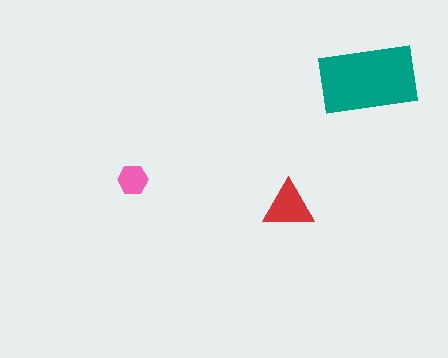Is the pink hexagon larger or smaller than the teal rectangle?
Smaller.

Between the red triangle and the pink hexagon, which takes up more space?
The red triangle.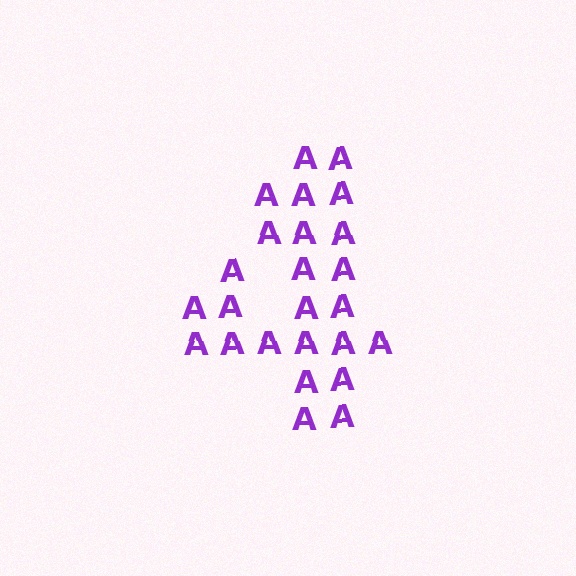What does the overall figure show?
The overall figure shows the digit 4.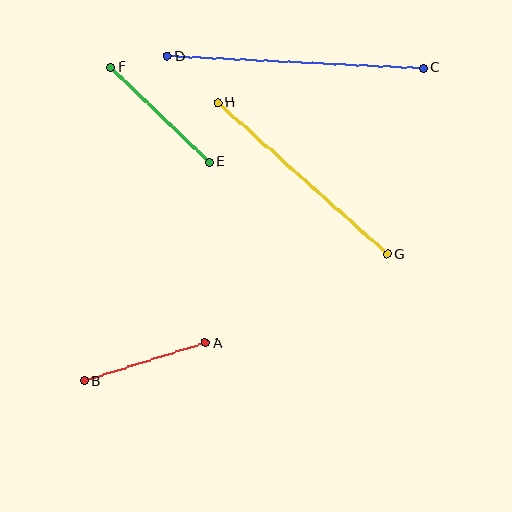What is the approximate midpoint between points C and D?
The midpoint is at approximately (296, 62) pixels.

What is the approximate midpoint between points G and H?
The midpoint is at approximately (303, 179) pixels.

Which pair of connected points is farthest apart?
Points C and D are farthest apart.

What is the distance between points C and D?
The distance is approximately 257 pixels.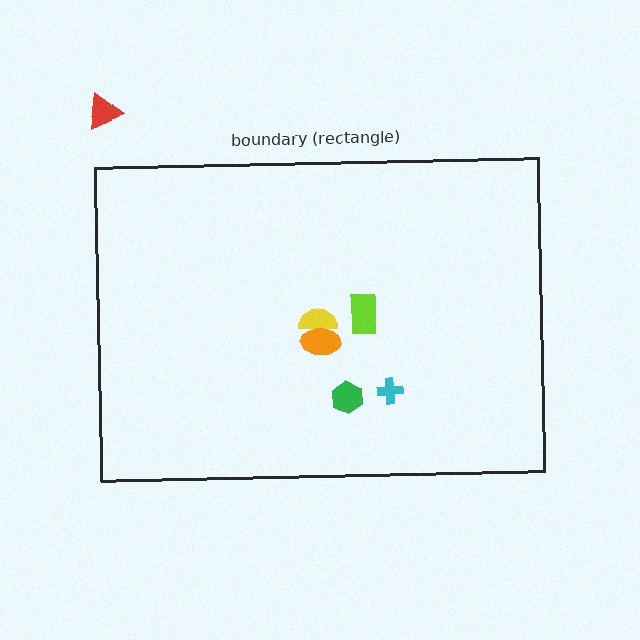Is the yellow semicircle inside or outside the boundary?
Inside.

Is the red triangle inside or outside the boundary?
Outside.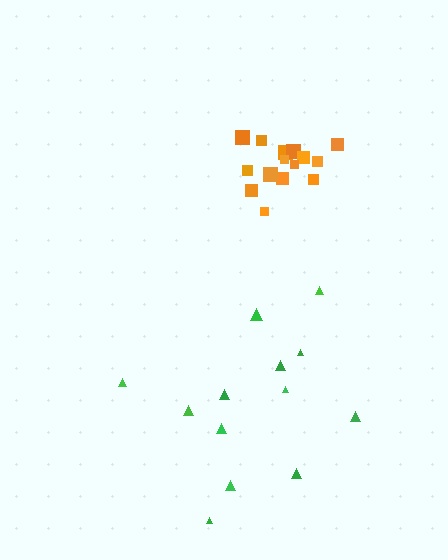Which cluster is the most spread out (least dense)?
Green.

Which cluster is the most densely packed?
Orange.